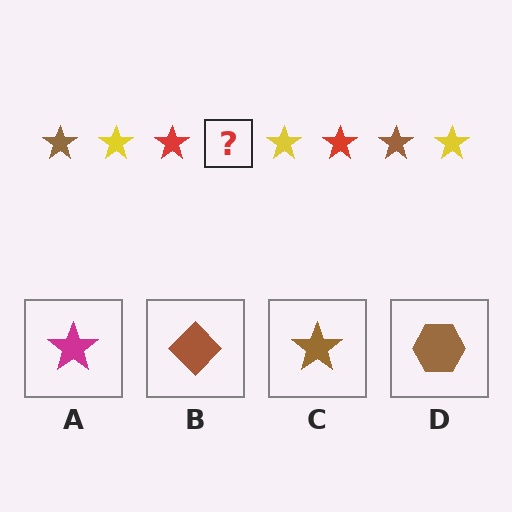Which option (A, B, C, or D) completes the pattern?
C.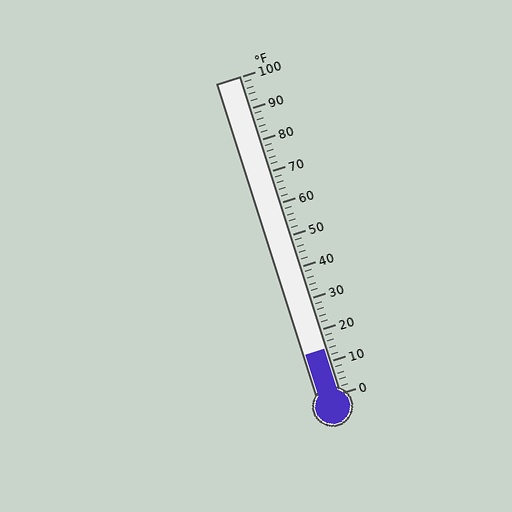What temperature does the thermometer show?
The thermometer shows approximately 14°F.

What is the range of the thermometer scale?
The thermometer scale ranges from 0°F to 100°F.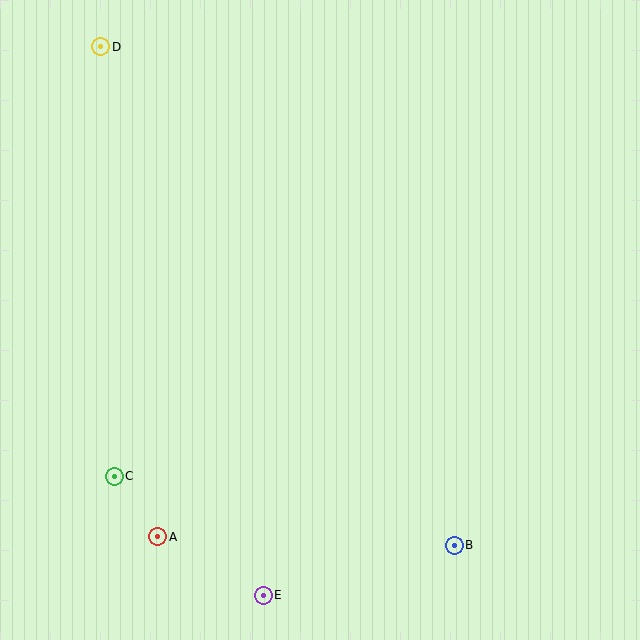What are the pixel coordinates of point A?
Point A is at (158, 537).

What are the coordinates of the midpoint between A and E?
The midpoint between A and E is at (210, 566).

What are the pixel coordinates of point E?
Point E is at (263, 595).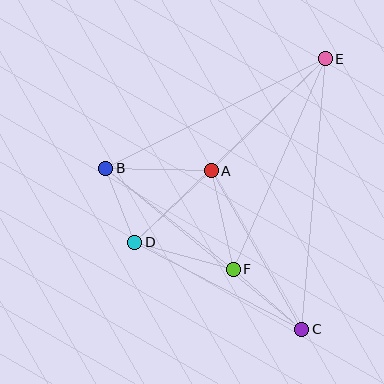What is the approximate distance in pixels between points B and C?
The distance between B and C is approximately 254 pixels.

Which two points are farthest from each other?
Points C and E are farthest from each other.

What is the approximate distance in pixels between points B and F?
The distance between B and F is approximately 163 pixels.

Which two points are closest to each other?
Points B and D are closest to each other.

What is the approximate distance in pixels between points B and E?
The distance between B and E is approximately 246 pixels.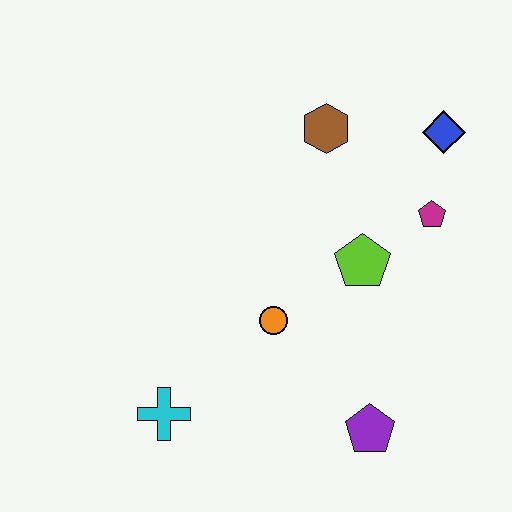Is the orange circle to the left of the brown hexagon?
Yes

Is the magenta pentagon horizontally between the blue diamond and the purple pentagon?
Yes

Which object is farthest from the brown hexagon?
The cyan cross is farthest from the brown hexagon.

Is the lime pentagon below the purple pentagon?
No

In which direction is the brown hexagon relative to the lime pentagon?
The brown hexagon is above the lime pentagon.